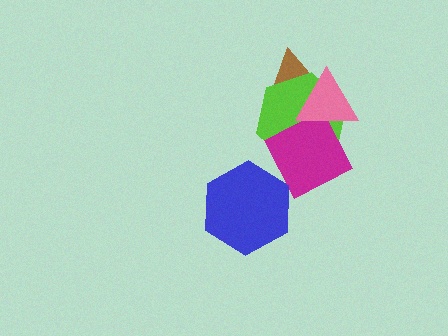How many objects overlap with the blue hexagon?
1 object overlaps with the blue hexagon.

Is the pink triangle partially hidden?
No, no other shape covers it.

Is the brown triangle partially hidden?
Yes, it is partially covered by another shape.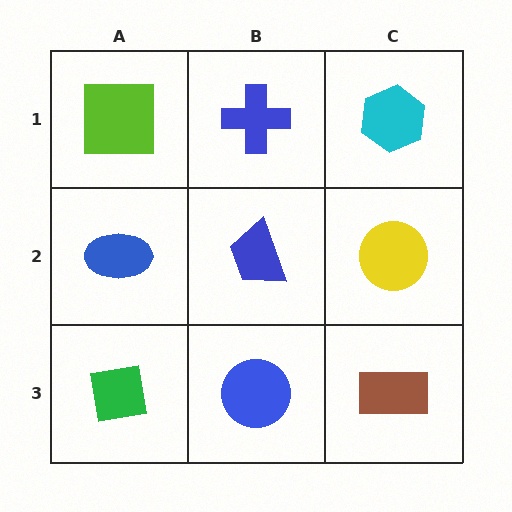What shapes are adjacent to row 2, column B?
A blue cross (row 1, column B), a blue circle (row 3, column B), a blue ellipse (row 2, column A), a yellow circle (row 2, column C).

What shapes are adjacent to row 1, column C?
A yellow circle (row 2, column C), a blue cross (row 1, column B).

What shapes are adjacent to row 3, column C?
A yellow circle (row 2, column C), a blue circle (row 3, column B).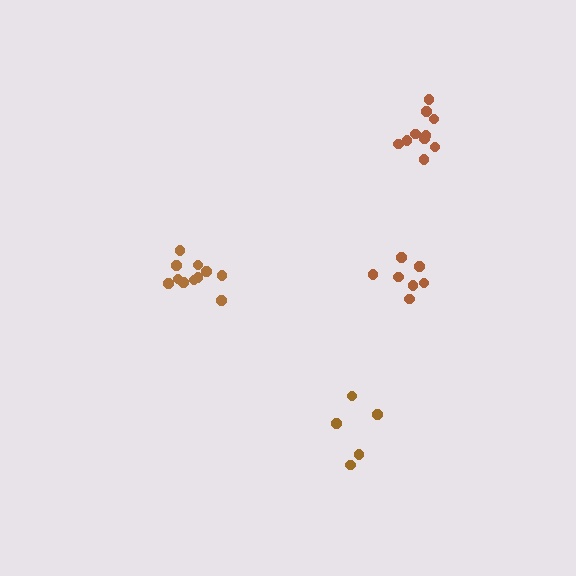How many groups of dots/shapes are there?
There are 4 groups.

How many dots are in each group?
Group 1: 10 dots, Group 2: 5 dots, Group 3: 7 dots, Group 4: 11 dots (33 total).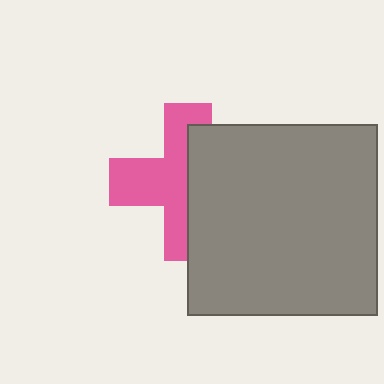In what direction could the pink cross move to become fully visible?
The pink cross could move left. That would shift it out from behind the gray square entirely.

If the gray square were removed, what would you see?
You would see the complete pink cross.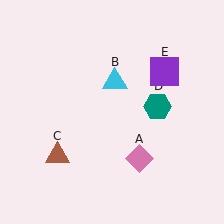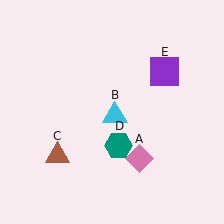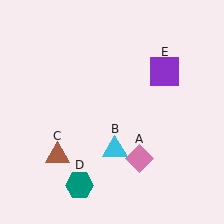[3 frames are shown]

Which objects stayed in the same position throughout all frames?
Pink diamond (object A) and brown triangle (object C) and purple square (object E) remained stationary.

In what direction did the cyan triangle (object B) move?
The cyan triangle (object B) moved down.